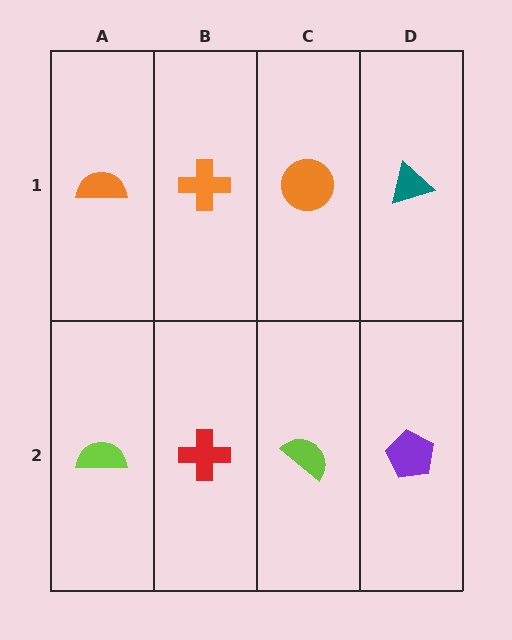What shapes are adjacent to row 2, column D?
A teal triangle (row 1, column D), a lime semicircle (row 2, column C).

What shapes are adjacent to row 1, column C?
A lime semicircle (row 2, column C), an orange cross (row 1, column B), a teal triangle (row 1, column D).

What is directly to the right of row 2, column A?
A red cross.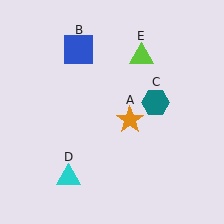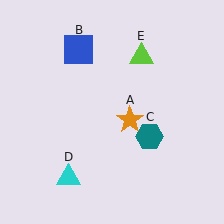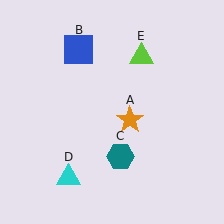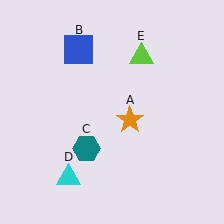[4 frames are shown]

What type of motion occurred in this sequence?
The teal hexagon (object C) rotated clockwise around the center of the scene.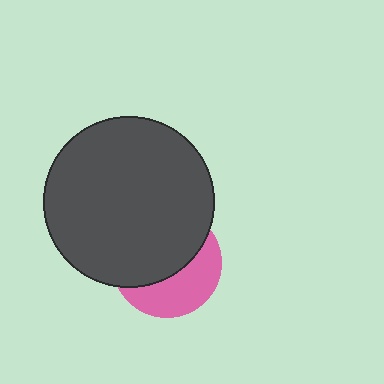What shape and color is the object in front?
The object in front is a dark gray circle.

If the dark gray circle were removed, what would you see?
You would see the complete pink circle.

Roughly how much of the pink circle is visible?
A small part of it is visible (roughly 41%).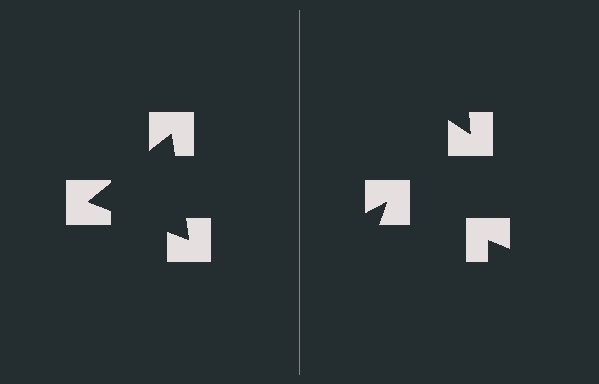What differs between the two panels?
The notched squares are positioned identically on both sides; only the wedge orientations differ. On the left they align to a triangle; on the right they are misaligned.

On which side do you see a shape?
An illusory triangle appears on the left side. On the right side the wedge cuts are rotated, so no coherent shape forms.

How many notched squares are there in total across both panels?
6 — 3 on each side.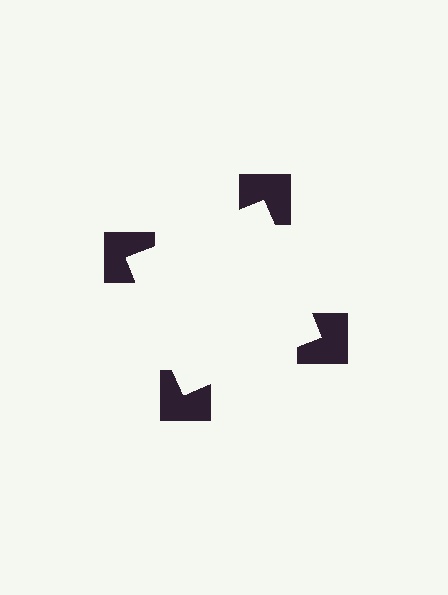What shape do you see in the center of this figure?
An illusory square — its edges are inferred from the aligned wedge cuts in the notched squares, not physically drawn.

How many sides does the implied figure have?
4 sides.